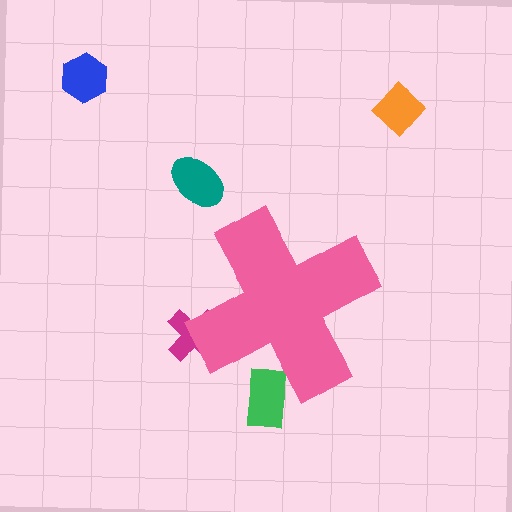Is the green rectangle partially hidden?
Yes, the green rectangle is partially hidden behind the pink cross.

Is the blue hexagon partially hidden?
No, the blue hexagon is fully visible.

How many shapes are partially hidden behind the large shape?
2 shapes are partially hidden.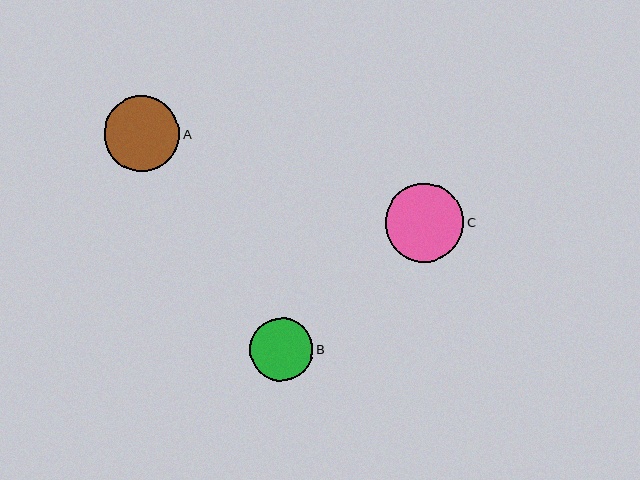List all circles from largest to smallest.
From largest to smallest: C, A, B.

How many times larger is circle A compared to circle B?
Circle A is approximately 1.2 times the size of circle B.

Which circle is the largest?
Circle C is the largest with a size of approximately 79 pixels.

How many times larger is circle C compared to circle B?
Circle C is approximately 1.2 times the size of circle B.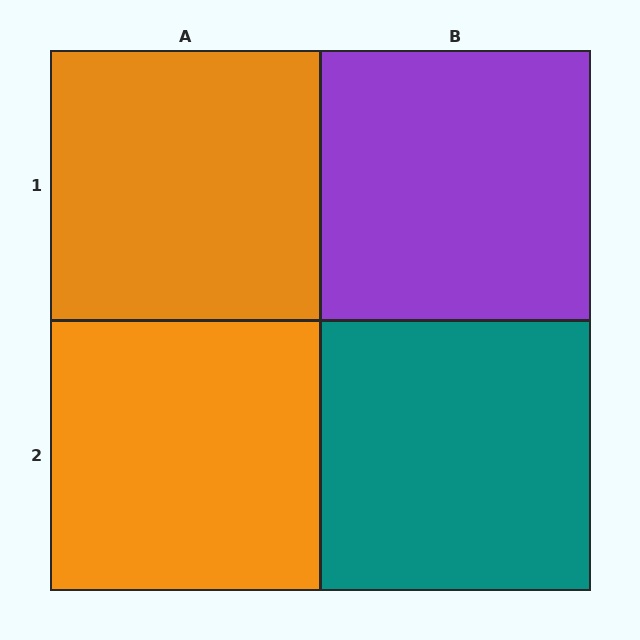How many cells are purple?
1 cell is purple.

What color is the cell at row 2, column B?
Teal.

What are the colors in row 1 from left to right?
Orange, purple.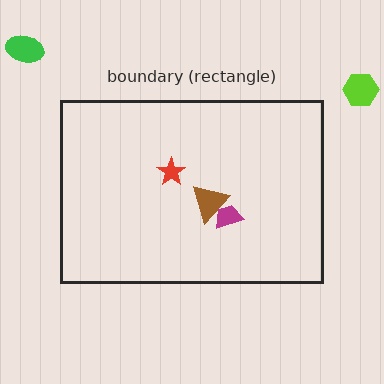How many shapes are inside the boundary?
3 inside, 2 outside.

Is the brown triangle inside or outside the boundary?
Inside.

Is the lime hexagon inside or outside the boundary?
Outside.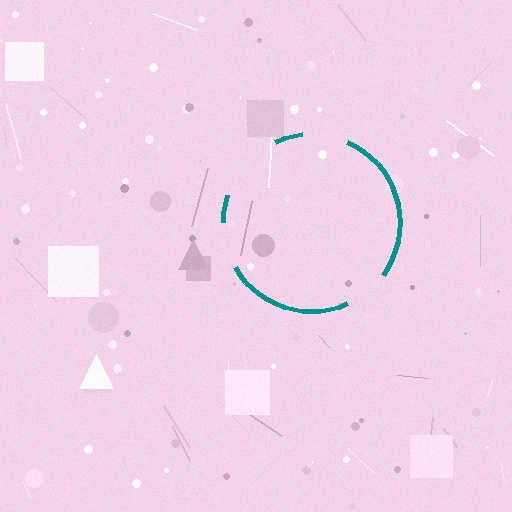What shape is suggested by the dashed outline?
The dashed outline suggests a circle.